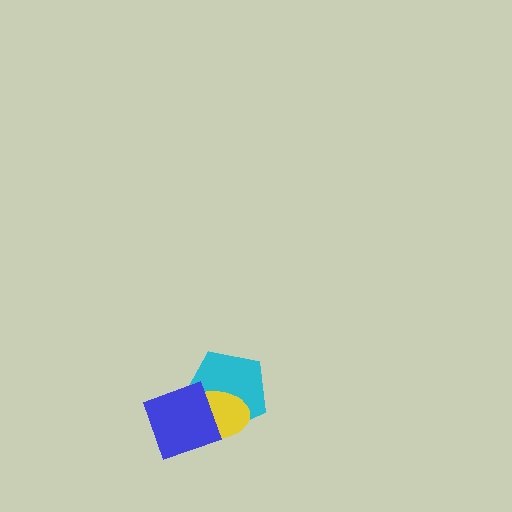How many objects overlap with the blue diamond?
2 objects overlap with the blue diamond.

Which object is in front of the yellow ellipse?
The blue diamond is in front of the yellow ellipse.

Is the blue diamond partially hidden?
No, no other shape covers it.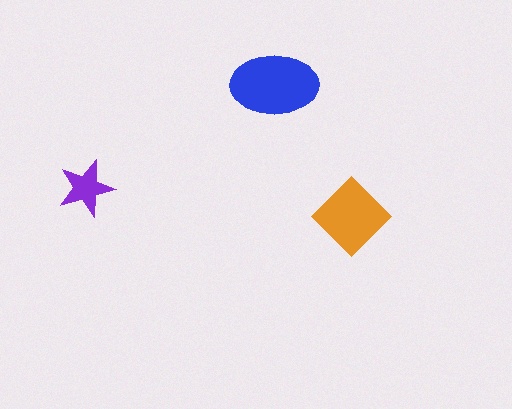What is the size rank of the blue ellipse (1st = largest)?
1st.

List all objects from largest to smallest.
The blue ellipse, the orange diamond, the purple star.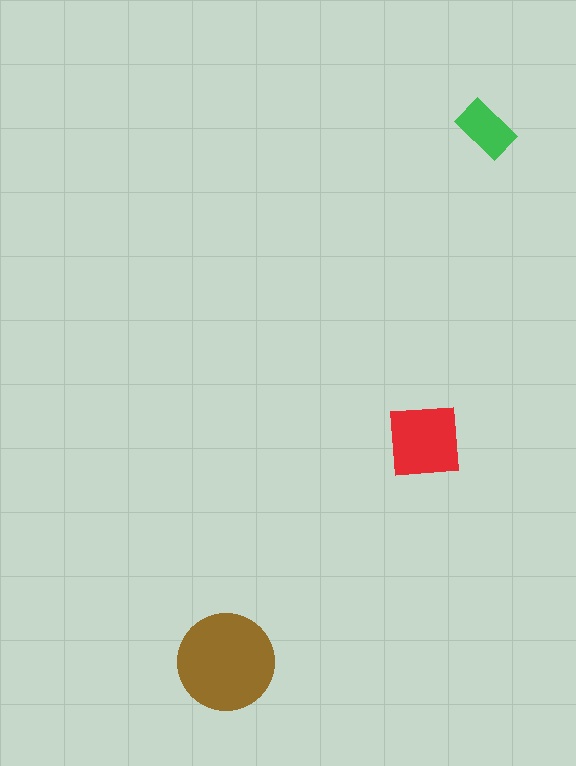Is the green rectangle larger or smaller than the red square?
Smaller.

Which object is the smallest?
The green rectangle.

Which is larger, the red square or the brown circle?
The brown circle.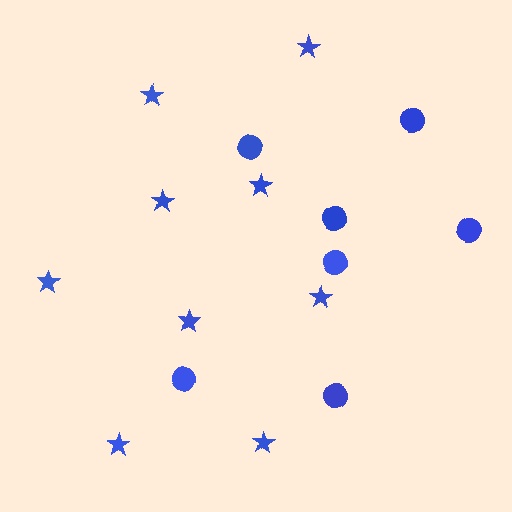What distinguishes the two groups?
There are 2 groups: one group of stars (9) and one group of circles (7).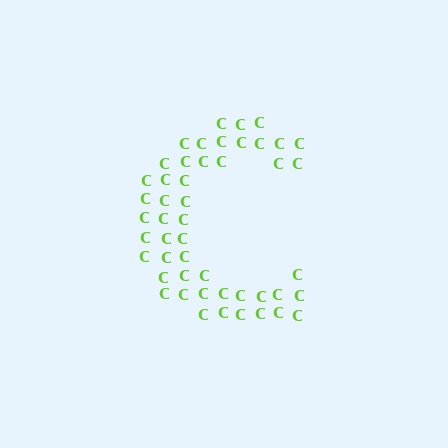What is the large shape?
The large shape is the letter C.